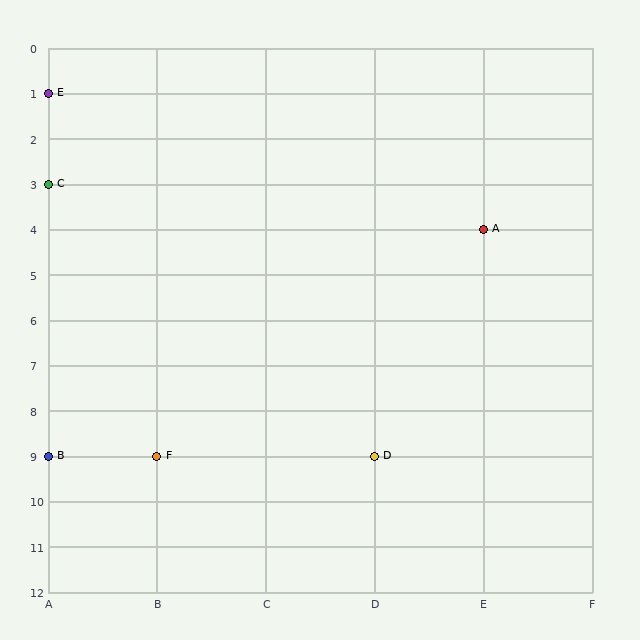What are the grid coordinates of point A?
Point A is at grid coordinates (E, 4).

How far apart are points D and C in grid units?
Points D and C are 3 columns and 6 rows apart (about 6.7 grid units diagonally).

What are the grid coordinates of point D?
Point D is at grid coordinates (D, 9).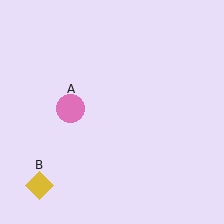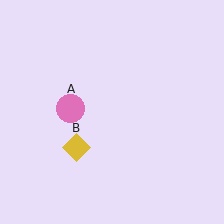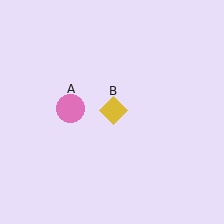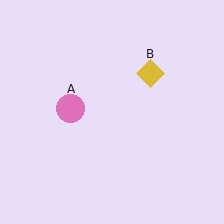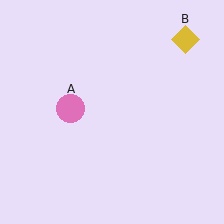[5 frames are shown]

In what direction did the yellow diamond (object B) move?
The yellow diamond (object B) moved up and to the right.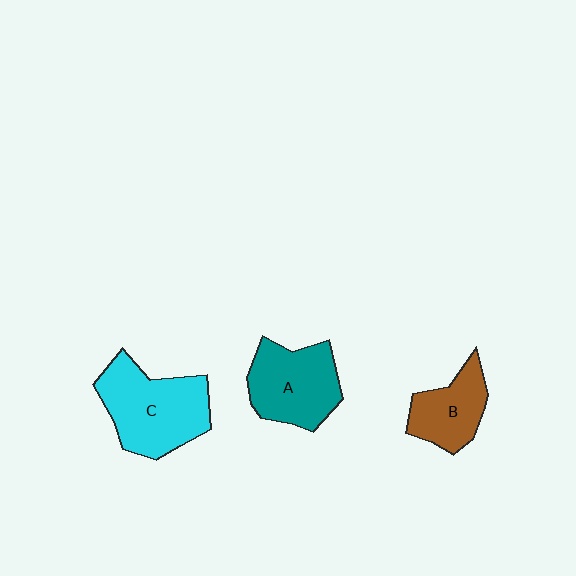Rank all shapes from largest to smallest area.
From largest to smallest: C (cyan), A (teal), B (brown).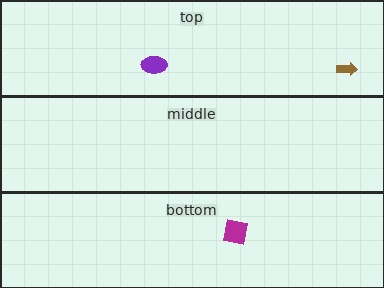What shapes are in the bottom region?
The magenta square.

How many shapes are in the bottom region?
1.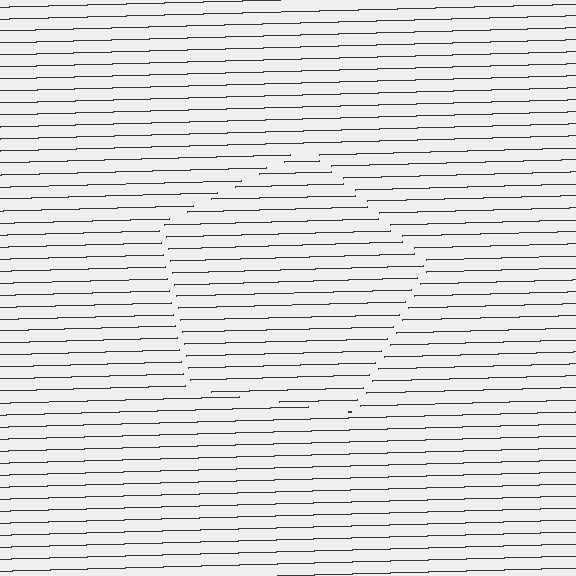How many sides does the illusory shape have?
5 sides — the line-ends trace a pentagon.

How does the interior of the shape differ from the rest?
The interior of the shape contains the same grating, shifted by half a period — the contour is defined by the phase discontinuity where line-ends from the inner and outer gratings abut.